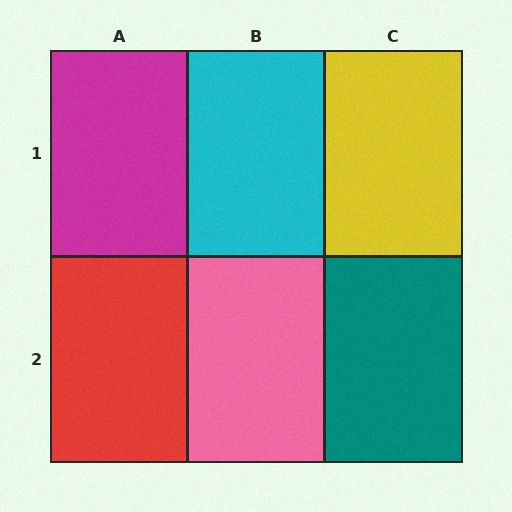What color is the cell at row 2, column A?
Red.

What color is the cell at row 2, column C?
Teal.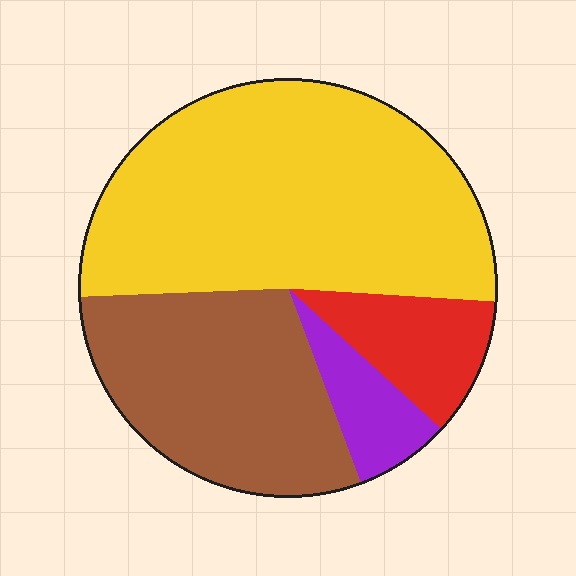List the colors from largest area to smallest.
From largest to smallest: yellow, brown, red, purple.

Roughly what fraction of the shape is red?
Red covers about 10% of the shape.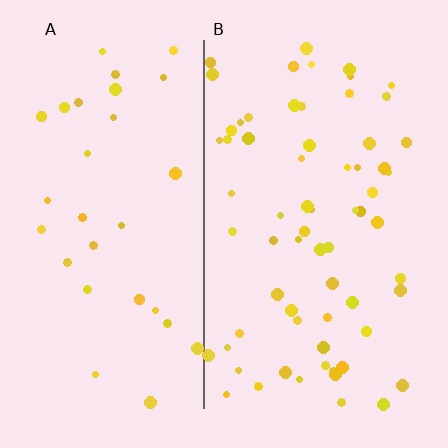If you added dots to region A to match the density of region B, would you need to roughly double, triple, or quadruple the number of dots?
Approximately double.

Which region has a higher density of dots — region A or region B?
B (the right).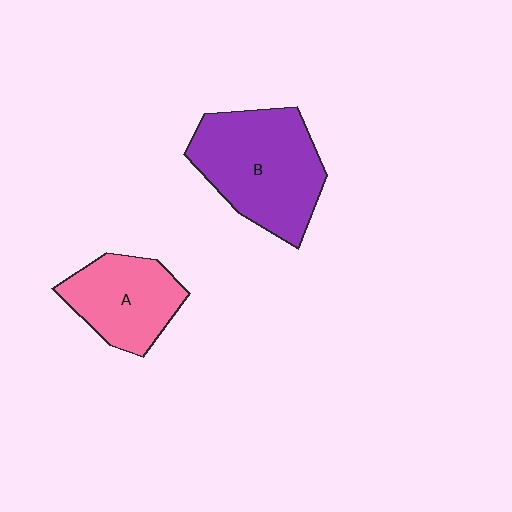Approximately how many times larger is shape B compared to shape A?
Approximately 1.5 times.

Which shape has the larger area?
Shape B (purple).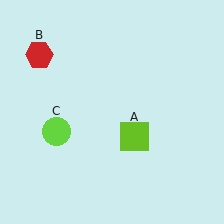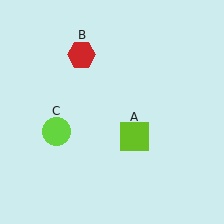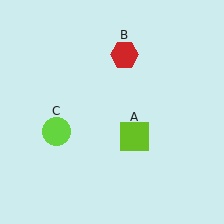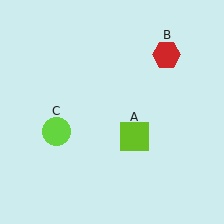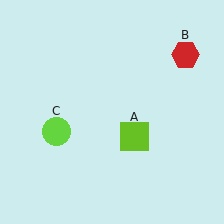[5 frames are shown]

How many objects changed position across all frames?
1 object changed position: red hexagon (object B).